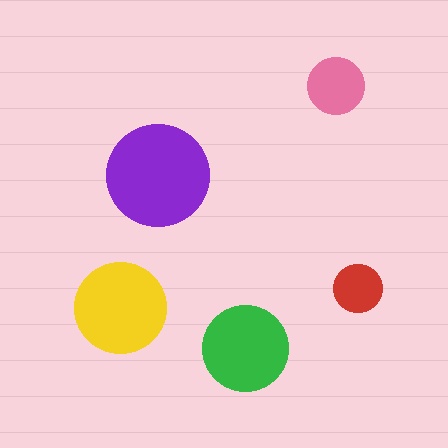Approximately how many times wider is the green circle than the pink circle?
About 1.5 times wider.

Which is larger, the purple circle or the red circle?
The purple one.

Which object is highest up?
The pink circle is topmost.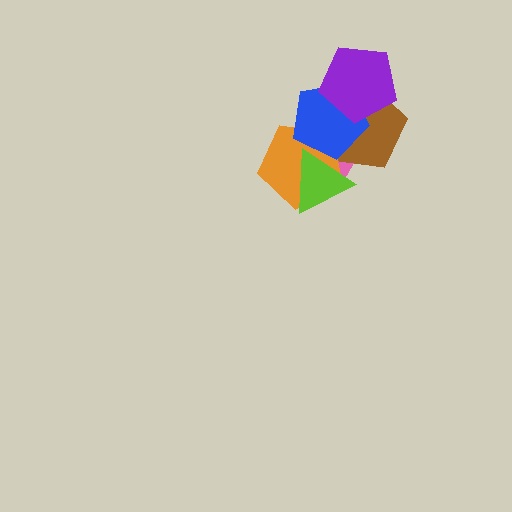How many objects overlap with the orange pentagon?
4 objects overlap with the orange pentagon.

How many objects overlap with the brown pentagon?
5 objects overlap with the brown pentagon.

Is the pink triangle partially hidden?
Yes, it is partially covered by another shape.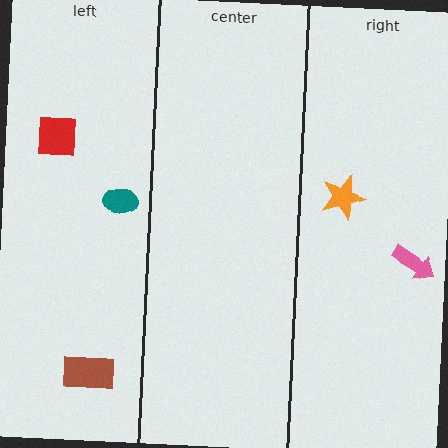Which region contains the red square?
The left region.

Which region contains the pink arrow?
The right region.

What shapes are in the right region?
The pink arrow, the orange star.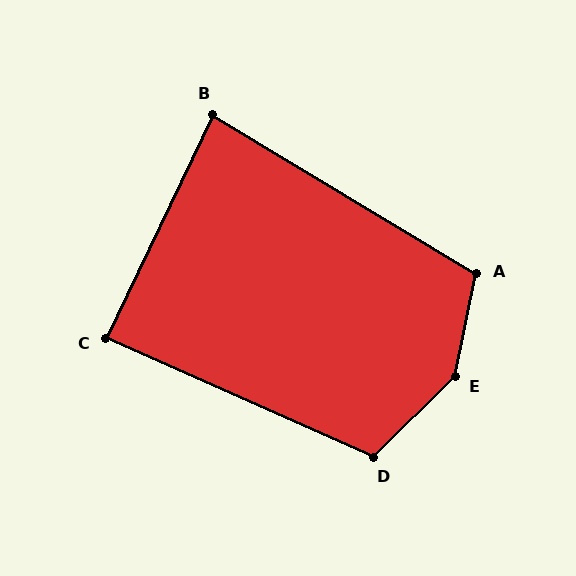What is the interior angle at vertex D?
Approximately 112 degrees (obtuse).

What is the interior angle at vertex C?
Approximately 88 degrees (approximately right).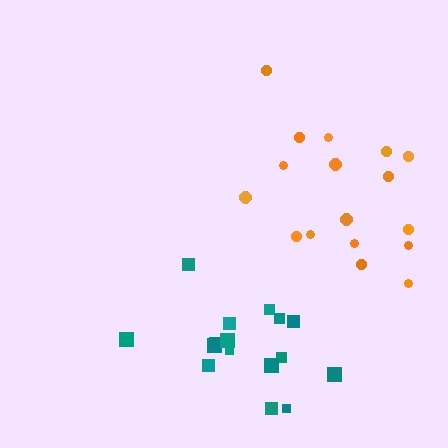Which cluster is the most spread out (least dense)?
Orange.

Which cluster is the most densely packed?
Teal.